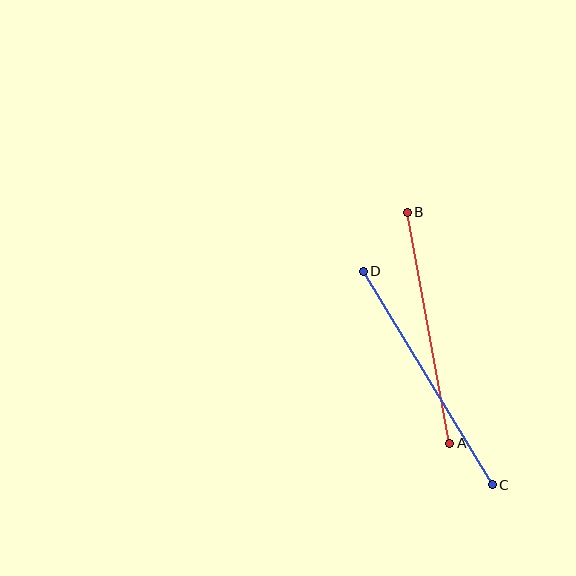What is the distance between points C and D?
The distance is approximately 249 pixels.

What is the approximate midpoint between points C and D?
The midpoint is at approximately (428, 378) pixels.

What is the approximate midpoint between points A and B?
The midpoint is at approximately (429, 328) pixels.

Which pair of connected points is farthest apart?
Points C and D are farthest apart.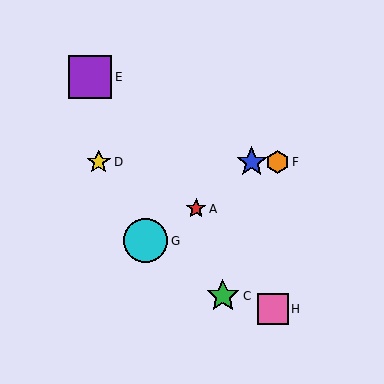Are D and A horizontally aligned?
No, D is at y≈162 and A is at y≈209.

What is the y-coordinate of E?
Object E is at y≈77.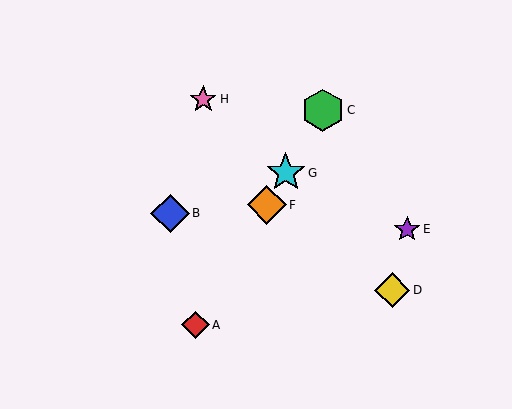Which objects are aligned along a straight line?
Objects A, C, F, G are aligned along a straight line.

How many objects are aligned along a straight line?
4 objects (A, C, F, G) are aligned along a straight line.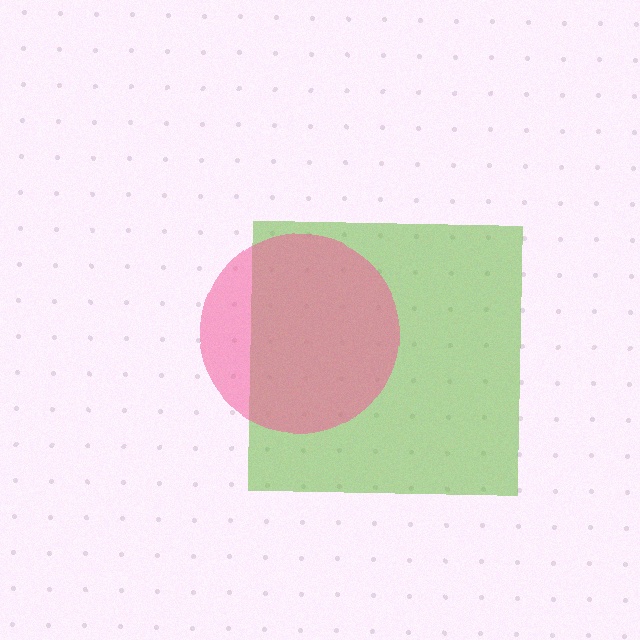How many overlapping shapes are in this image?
There are 2 overlapping shapes in the image.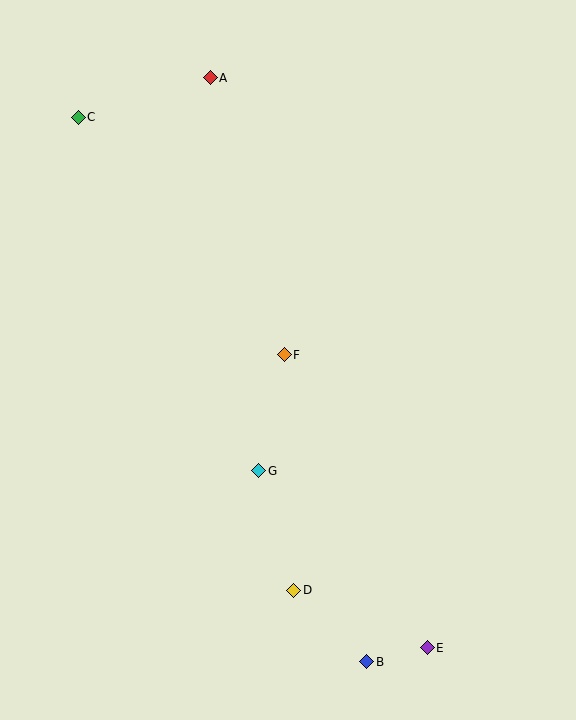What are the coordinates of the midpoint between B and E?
The midpoint between B and E is at (397, 655).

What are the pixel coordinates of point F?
Point F is at (284, 355).